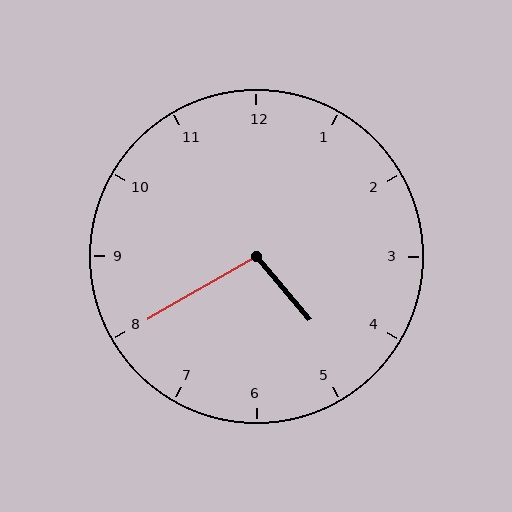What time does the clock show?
4:40.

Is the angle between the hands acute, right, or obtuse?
It is obtuse.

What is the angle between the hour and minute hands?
Approximately 100 degrees.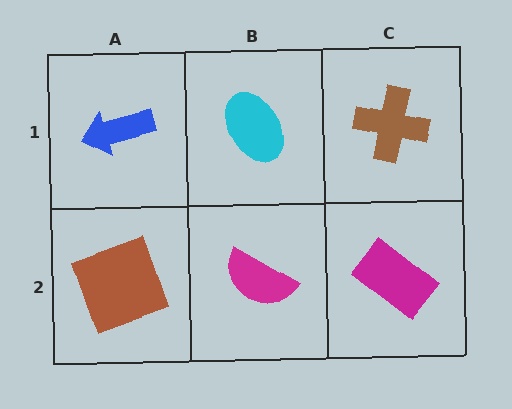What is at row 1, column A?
A blue arrow.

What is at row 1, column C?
A brown cross.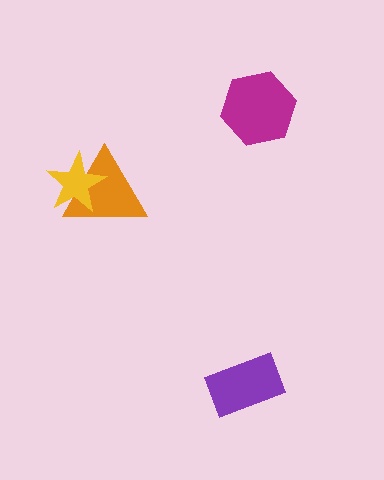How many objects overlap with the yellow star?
1 object overlaps with the yellow star.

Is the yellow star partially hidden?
No, no other shape covers it.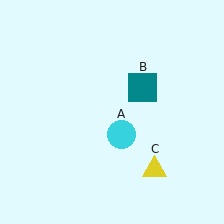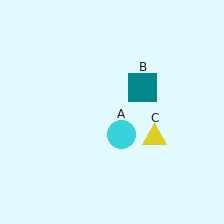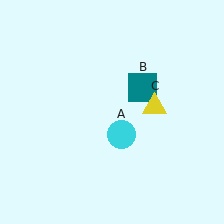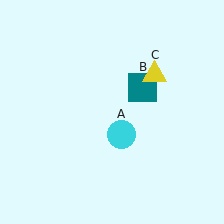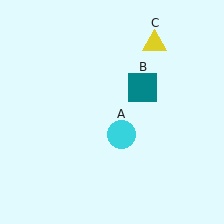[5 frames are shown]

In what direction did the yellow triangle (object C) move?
The yellow triangle (object C) moved up.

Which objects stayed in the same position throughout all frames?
Cyan circle (object A) and teal square (object B) remained stationary.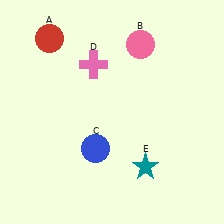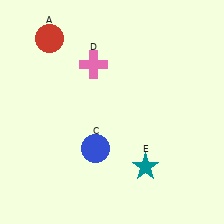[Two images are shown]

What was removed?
The pink circle (B) was removed in Image 2.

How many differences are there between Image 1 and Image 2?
There is 1 difference between the two images.